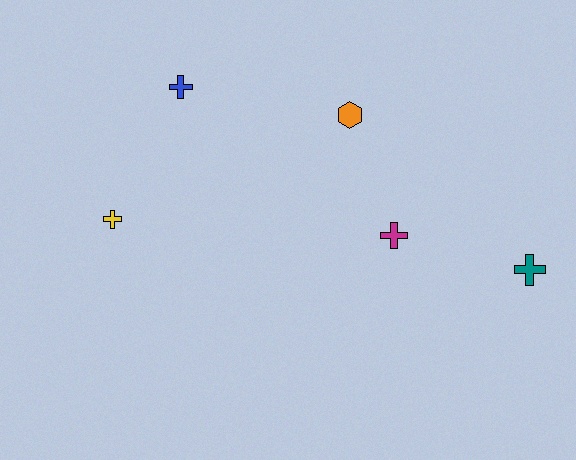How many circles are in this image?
There are no circles.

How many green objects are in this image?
There are no green objects.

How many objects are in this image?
There are 5 objects.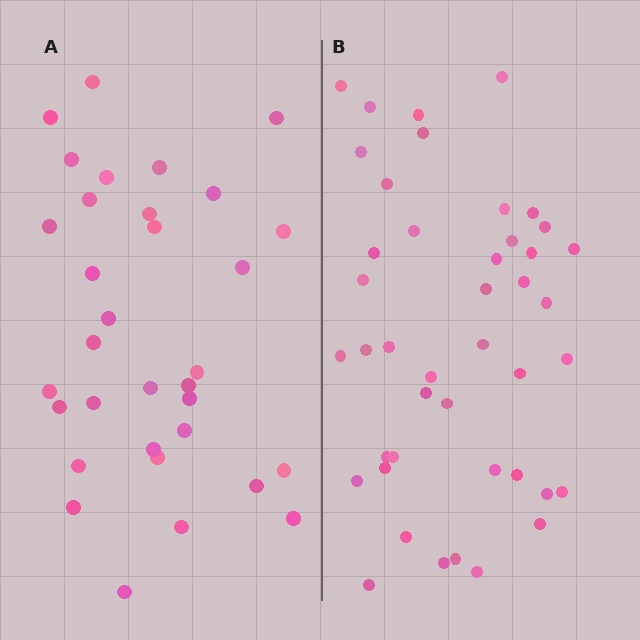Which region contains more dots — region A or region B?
Region B (the right region) has more dots.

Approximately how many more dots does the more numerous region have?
Region B has roughly 10 or so more dots than region A.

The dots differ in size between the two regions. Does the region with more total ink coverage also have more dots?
No. Region A has more total ink coverage because its dots are larger, but region B actually contains more individual dots. Total area can be misleading — the number of items is what matters here.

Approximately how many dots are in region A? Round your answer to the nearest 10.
About 30 dots. (The exact count is 33, which rounds to 30.)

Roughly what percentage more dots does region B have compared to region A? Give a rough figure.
About 30% more.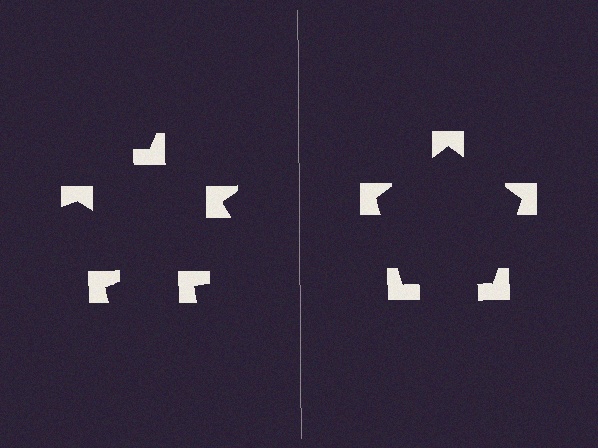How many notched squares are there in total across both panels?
10 — 5 on each side.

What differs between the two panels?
The notched squares are positioned identically on both sides; only the wedge orientations differ. On the right they align to a pentagon; on the left they are misaligned.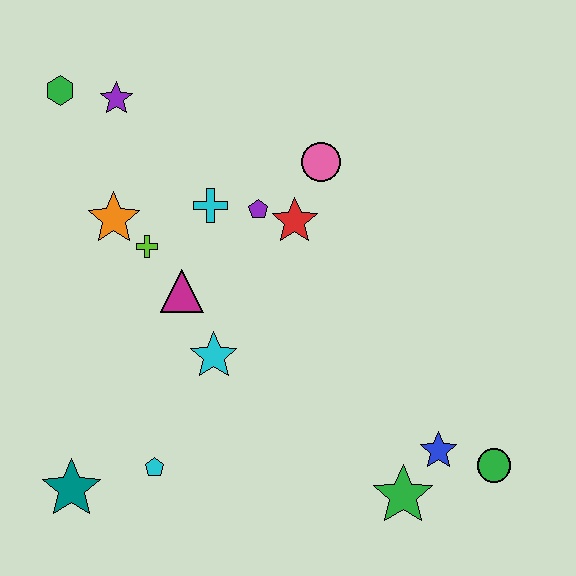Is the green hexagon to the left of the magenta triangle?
Yes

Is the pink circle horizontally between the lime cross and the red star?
No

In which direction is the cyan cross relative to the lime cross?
The cyan cross is to the right of the lime cross.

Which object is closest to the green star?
The blue star is closest to the green star.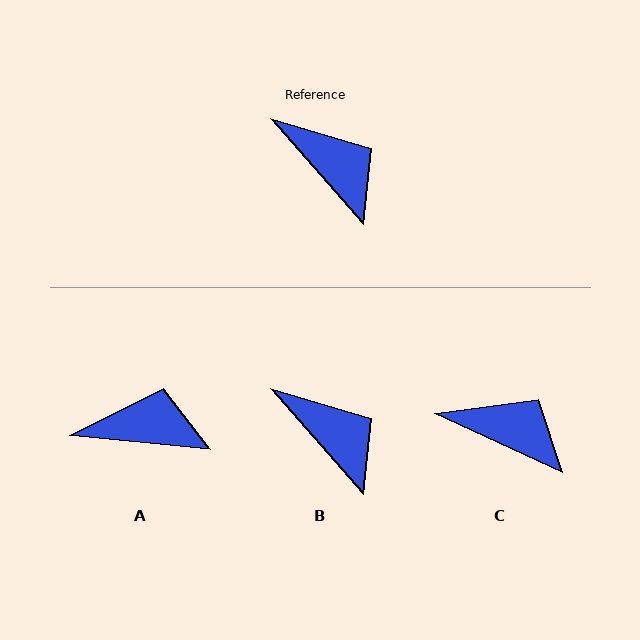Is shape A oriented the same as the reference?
No, it is off by about 43 degrees.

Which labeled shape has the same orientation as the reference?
B.